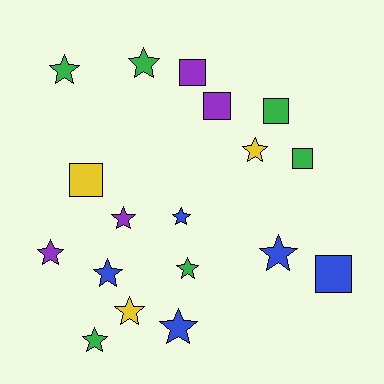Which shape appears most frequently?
Star, with 12 objects.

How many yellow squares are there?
There is 1 yellow square.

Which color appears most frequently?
Green, with 6 objects.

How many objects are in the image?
There are 18 objects.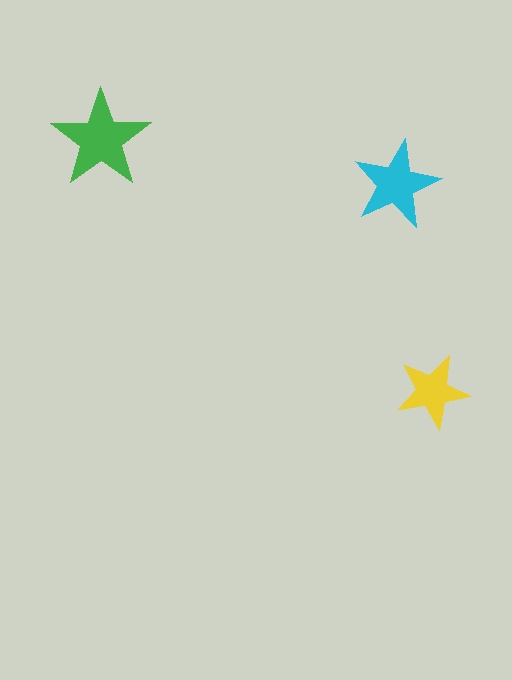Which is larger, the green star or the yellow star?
The green one.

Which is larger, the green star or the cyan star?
The green one.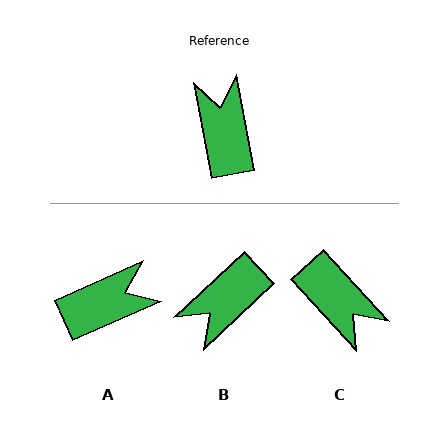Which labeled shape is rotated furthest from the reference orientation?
C, about 148 degrees away.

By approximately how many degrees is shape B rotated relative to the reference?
Approximately 123 degrees counter-clockwise.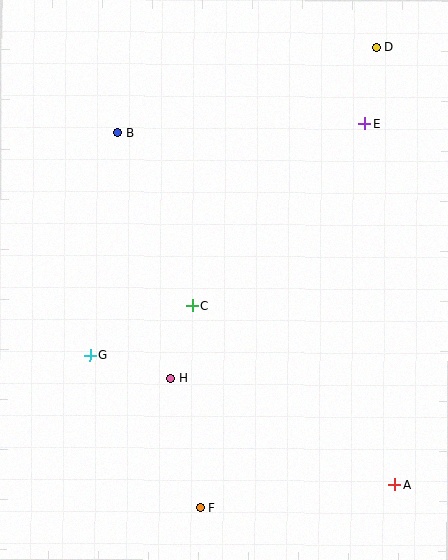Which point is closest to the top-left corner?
Point B is closest to the top-left corner.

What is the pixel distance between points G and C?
The distance between G and C is 114 pixels.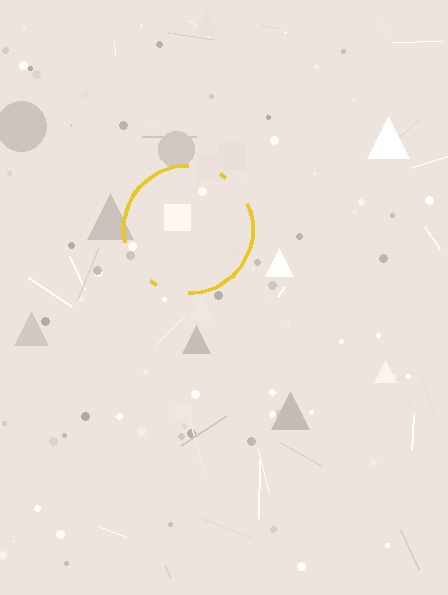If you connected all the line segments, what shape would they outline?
They would outline a circle.